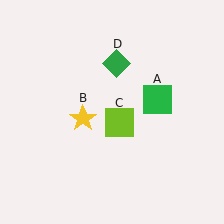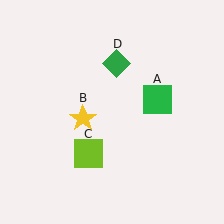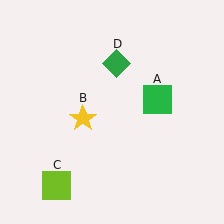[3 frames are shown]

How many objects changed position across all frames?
1 object changed position: lime square (object C).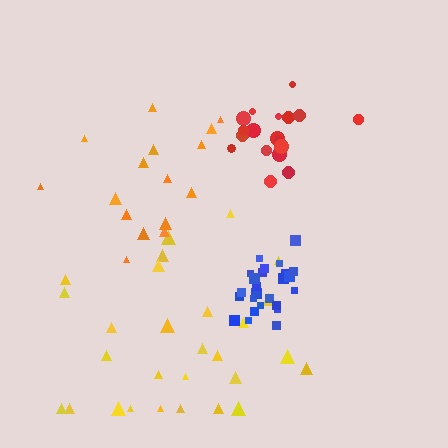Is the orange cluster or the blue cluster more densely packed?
Blue.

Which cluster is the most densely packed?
Blue.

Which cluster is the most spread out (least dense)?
Yellow.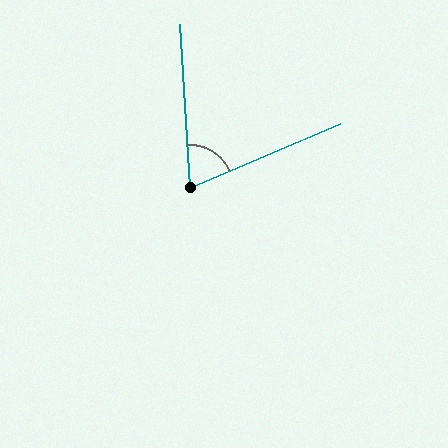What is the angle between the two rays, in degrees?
Approximately 70 degrees.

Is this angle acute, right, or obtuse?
It is acute.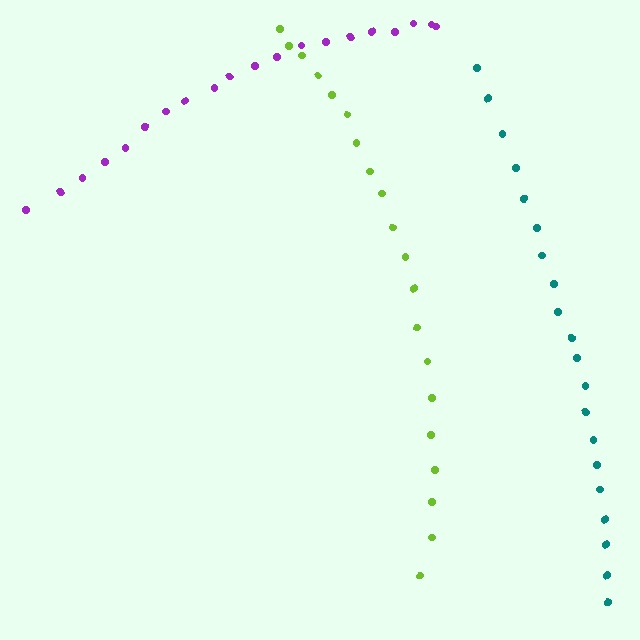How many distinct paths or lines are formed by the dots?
There are 3 distinct paths.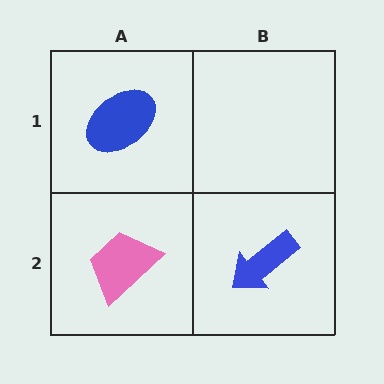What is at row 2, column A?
A pink trapezoid.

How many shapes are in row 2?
2 shapes.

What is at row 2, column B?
A blue arrow.